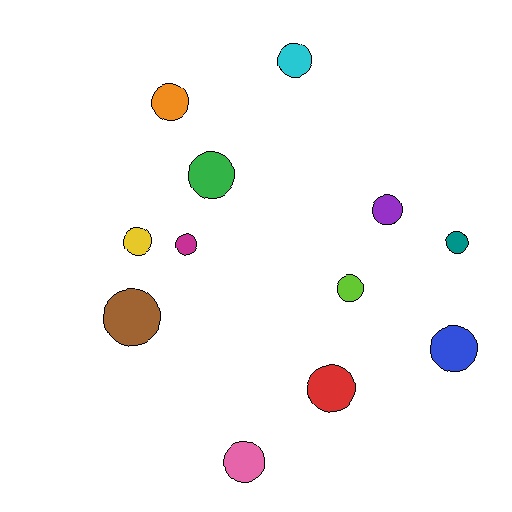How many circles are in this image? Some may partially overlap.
There are 12 circles.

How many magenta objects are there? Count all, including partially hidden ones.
There is 1 magenta object.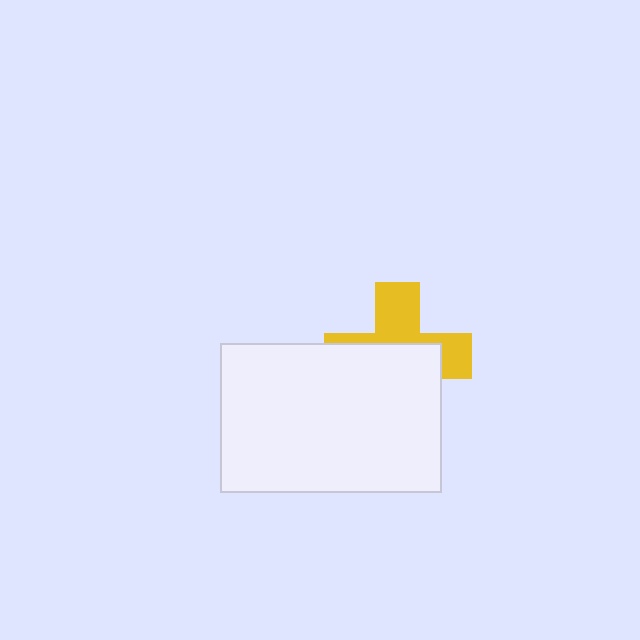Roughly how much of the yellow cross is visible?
A small part of it is visible (roughly 43%).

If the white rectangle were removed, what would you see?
You would see the complete yellow cross.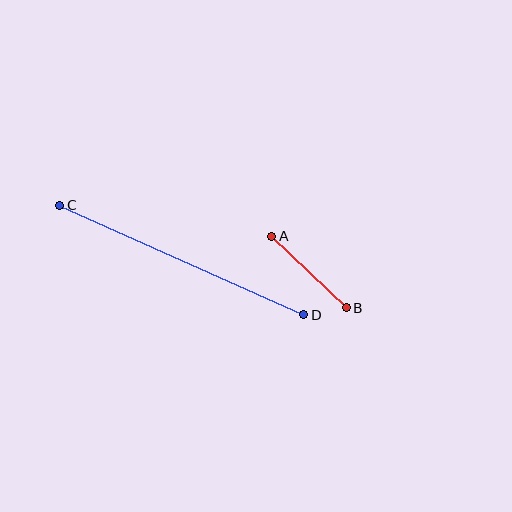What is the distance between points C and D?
The distance is approximately 268 pixels.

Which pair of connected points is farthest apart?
Points C and D are farthest apart.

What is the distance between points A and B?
The distance is approximately 103 pixels.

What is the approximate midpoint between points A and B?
The midpoint is at approximately (309, 272) pixels.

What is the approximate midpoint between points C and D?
The midpoint is at approximately (182, 260) pixels.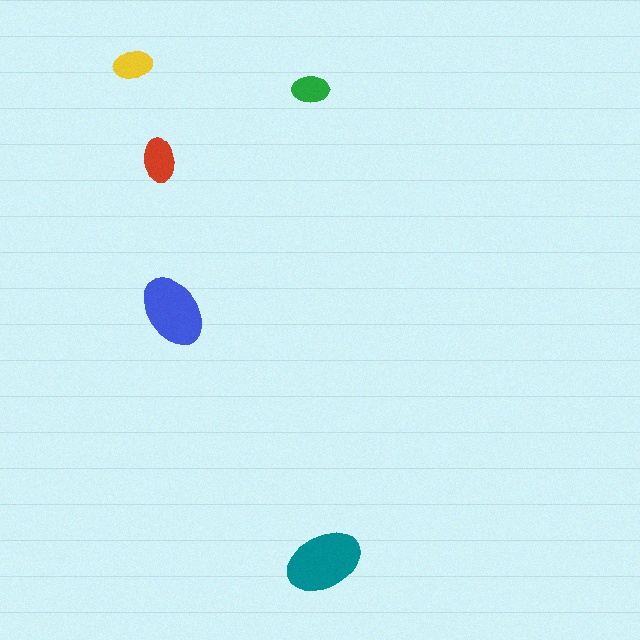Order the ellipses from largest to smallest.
the teal one, the blue one, the red one, the yellow one, the green one.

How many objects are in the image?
There are 5 objects in the image.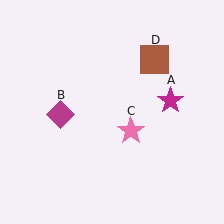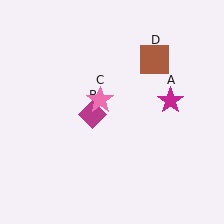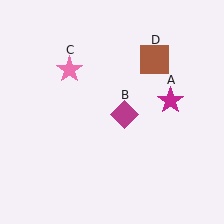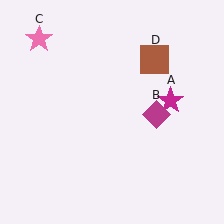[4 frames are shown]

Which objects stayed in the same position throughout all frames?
Magenta star (object A) and brown square (object D) remained stationary.